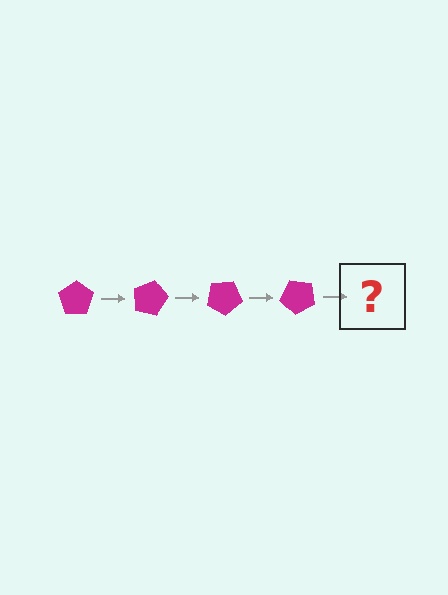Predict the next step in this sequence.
The next step is a magenta pentagon rotated 60 degrees.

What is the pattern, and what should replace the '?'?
The pattern is that the pentagon rotates 15 degrees each step. The '?' should be a magenta pentagon rotated 60 degrees.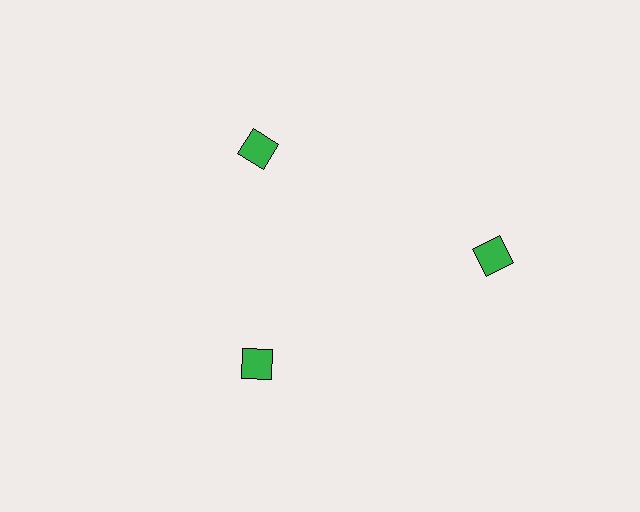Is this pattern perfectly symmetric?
No. The 3 green diamonds are arranged in a ring, but one element near the 3 o'clock position is pushed outward from the center, breaking the 3-fold rotational symmetry.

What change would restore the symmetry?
The symmetry would be restored by moving it inward, back onto the ring so that all 3 diamonds sit at equal angles and equal distance from the center.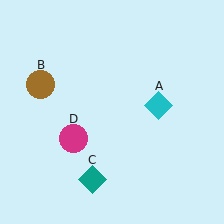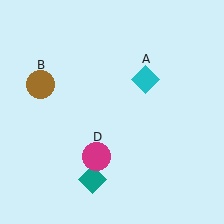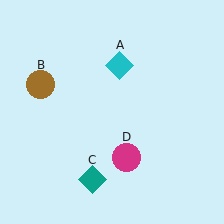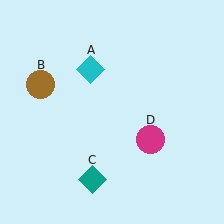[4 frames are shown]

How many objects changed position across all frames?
2 objects changed position: cyan diamond (object A), magenta circle (object D).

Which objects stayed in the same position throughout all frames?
Brown circle (object B) and teal diamond (object C) remained stationary.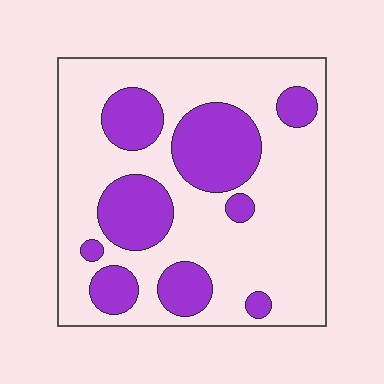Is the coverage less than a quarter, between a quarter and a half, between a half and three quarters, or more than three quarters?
Between a quarter and a half.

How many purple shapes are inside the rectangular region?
9.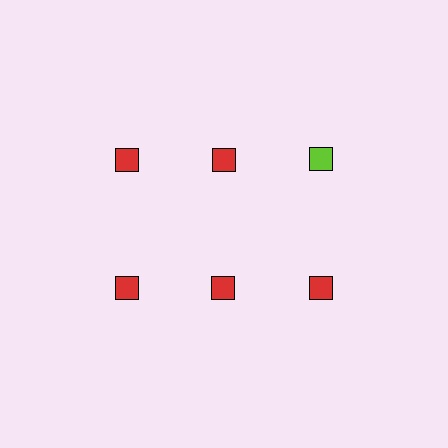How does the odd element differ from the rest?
It has a different color: lime instead of red.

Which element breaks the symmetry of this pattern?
The lime square in the top row, center column breaks the symmetry. All other shapes are red squares.